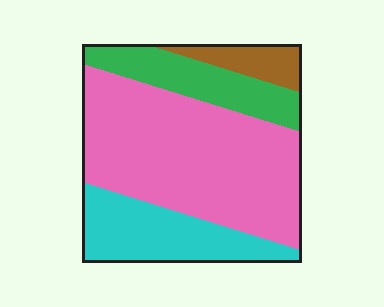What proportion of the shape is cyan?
Cyan covers 21% of the shape.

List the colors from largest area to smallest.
From largest to smallest: pink, cyan, green, brown.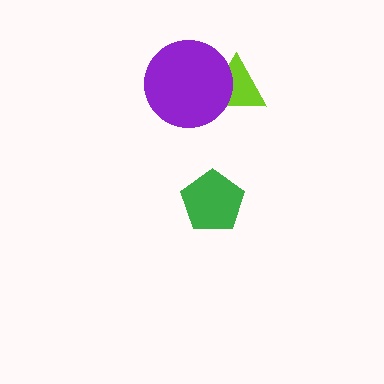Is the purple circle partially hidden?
No, no other shape covers it.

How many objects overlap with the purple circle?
1 object overlaps with the purple circle.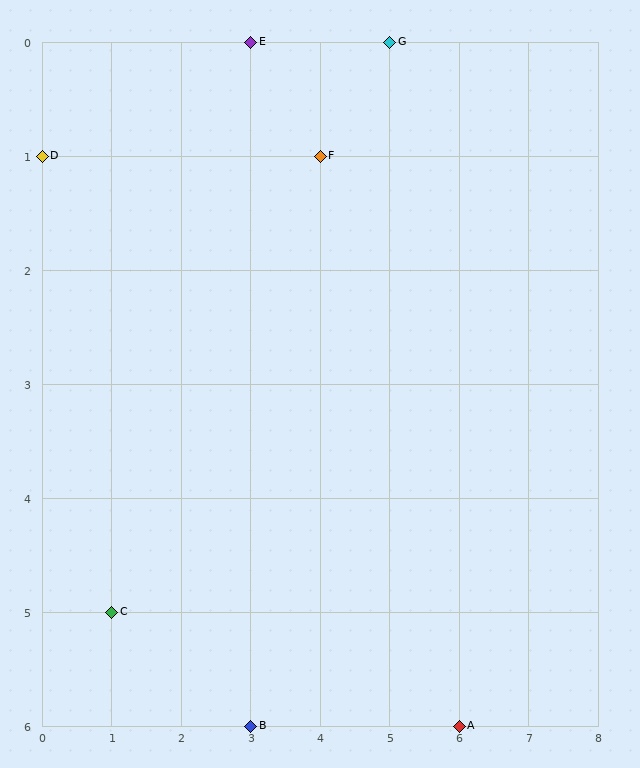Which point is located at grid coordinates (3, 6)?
Point B is at (3, 6).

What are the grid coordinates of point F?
Point F is at grid coordinates (4, 1).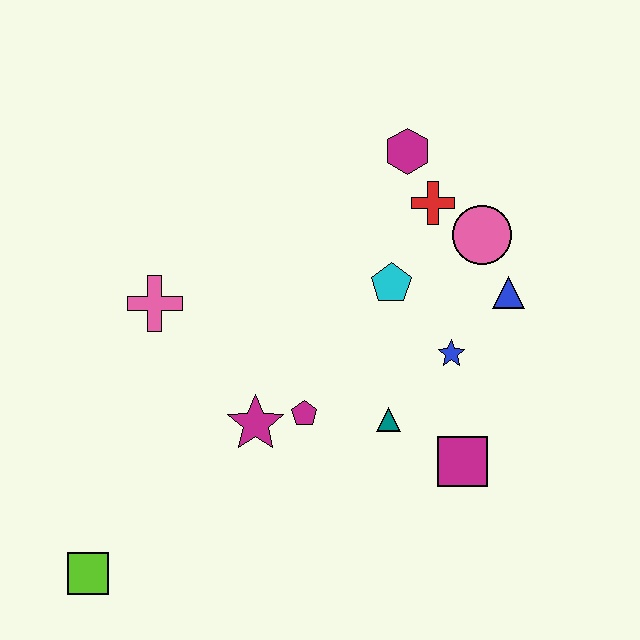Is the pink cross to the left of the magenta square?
Yes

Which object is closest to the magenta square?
The teal triangle is closest to the magenta square.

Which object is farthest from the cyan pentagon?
The lime square is farthest from the cyan pentagon.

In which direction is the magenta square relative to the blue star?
The magenta square is below the blue star.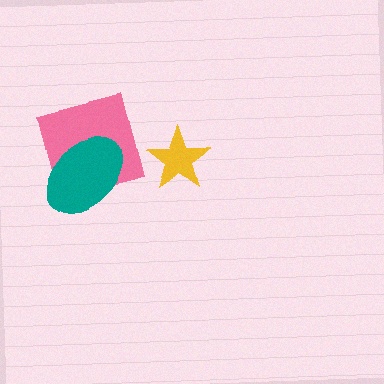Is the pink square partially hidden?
Yes, it is partially covered by another shape.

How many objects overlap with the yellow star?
0 objects overlap with the yellow star.